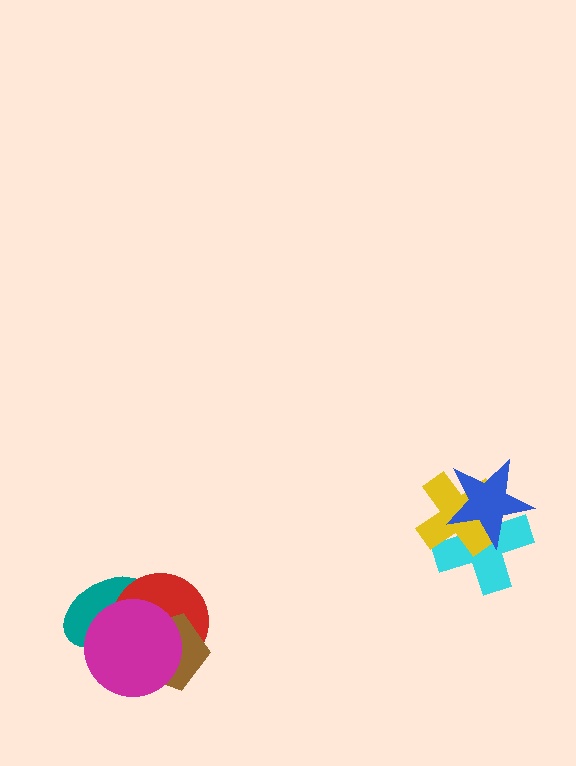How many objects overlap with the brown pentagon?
3 objects overlap with the brown pentagon.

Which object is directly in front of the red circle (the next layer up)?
The brown pentagon is directly in front of the red circle.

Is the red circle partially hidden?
Yes, it is partially covered by another shape.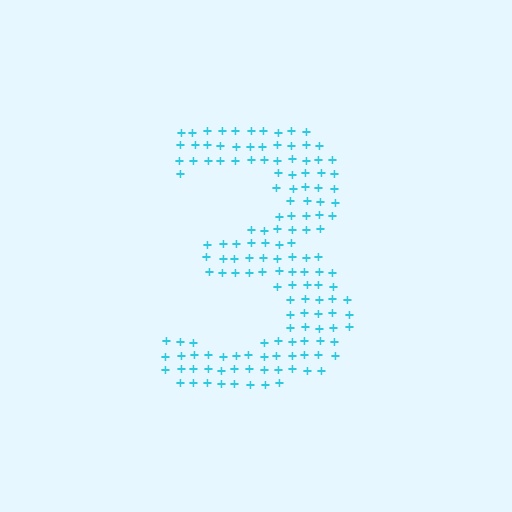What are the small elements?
The small elements are plus signs.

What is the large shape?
The large shape is the digit 3.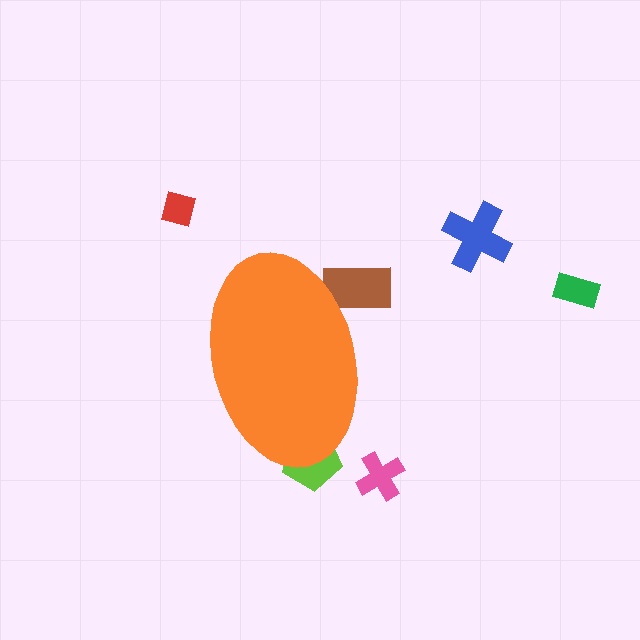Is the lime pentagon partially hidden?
Yes, the lime pentagon is partially hidden behind the orange ellipse.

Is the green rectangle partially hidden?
No, the green rectangle is fully visible.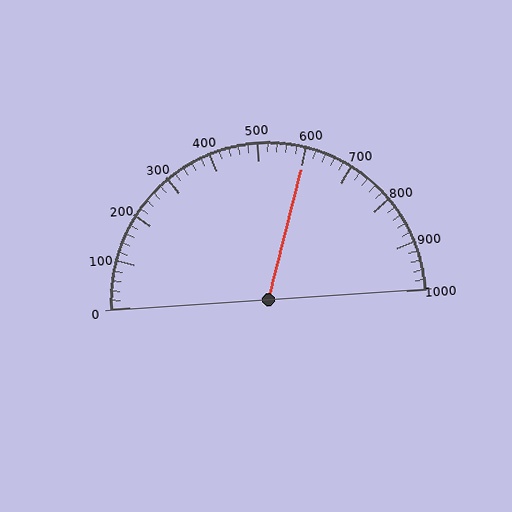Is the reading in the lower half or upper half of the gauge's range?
The reading is in the upper half of the range (0 to 1000).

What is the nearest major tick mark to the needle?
The nearest major tick mark is 600.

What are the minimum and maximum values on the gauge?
The gauge ranges from 0 to 1000.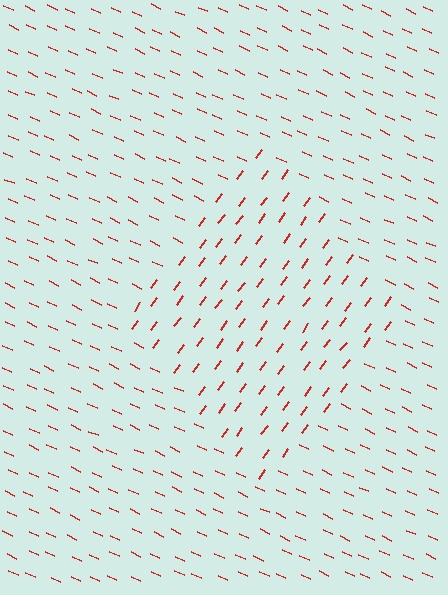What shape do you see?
I see a diamond.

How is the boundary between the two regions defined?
The boundary is defined purely by a change in line orientation (approximately 78 degrees difference). All lines are the same color and thickness.